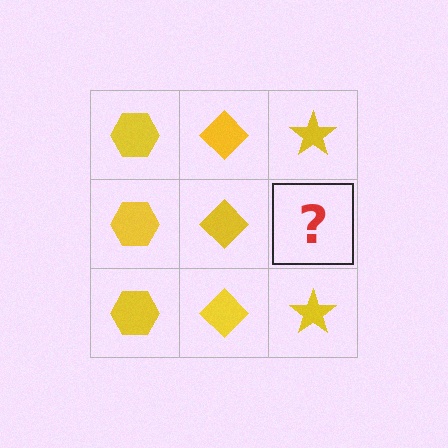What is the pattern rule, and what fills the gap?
The rule is that each column has a consistent shape. The gap should be filled with a yellow star.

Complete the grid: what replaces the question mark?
The question mark should be replaced with a yellow star.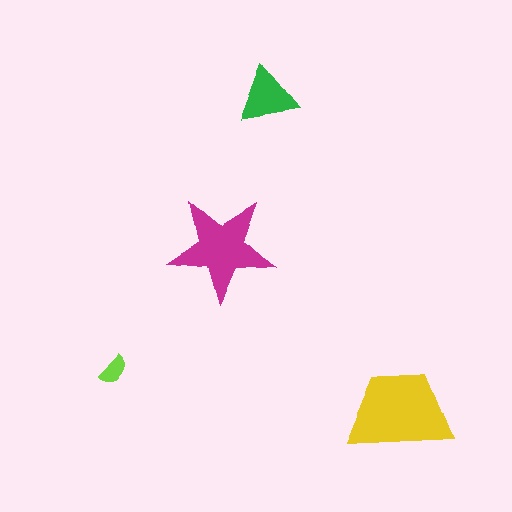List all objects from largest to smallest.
The yellow trapezoid, the magenta star, the green triangle, the lime semicircle.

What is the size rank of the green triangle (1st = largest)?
3rd.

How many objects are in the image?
There are 4 objects in the image.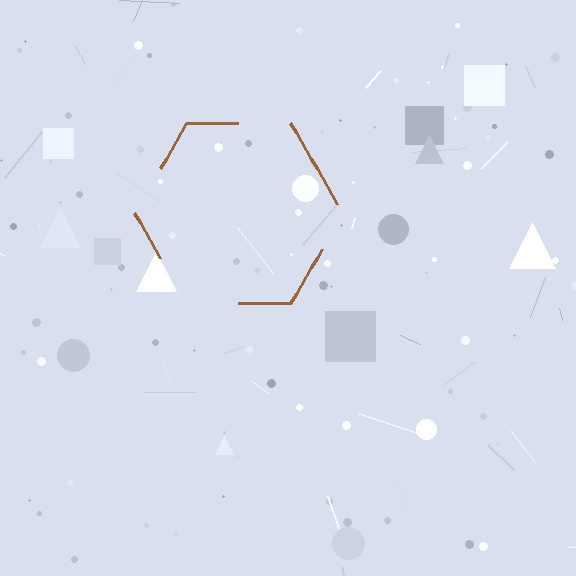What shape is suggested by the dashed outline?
The dashed outline suggests a hexagon.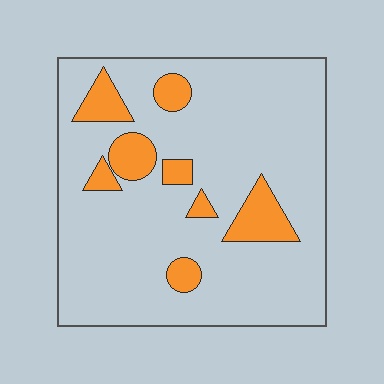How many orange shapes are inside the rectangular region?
8.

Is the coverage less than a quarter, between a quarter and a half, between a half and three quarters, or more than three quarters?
Less than a quarter.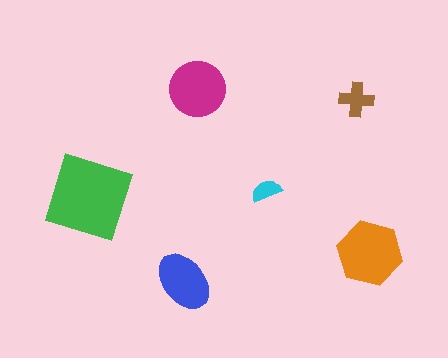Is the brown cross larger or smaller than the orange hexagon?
Smaller.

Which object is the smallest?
The cyan semicircle.